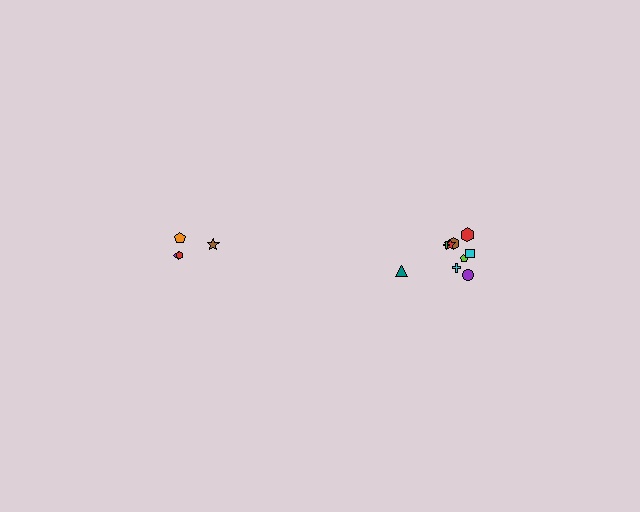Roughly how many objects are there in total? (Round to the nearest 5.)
Roughly 15 objects in total.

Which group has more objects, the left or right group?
The right group.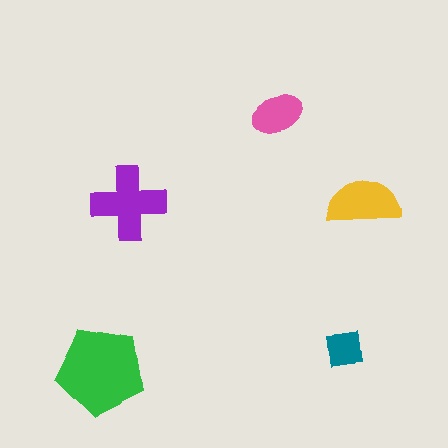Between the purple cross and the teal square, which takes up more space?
The purple cross.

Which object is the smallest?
The teal square.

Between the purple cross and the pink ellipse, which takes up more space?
The purple cross.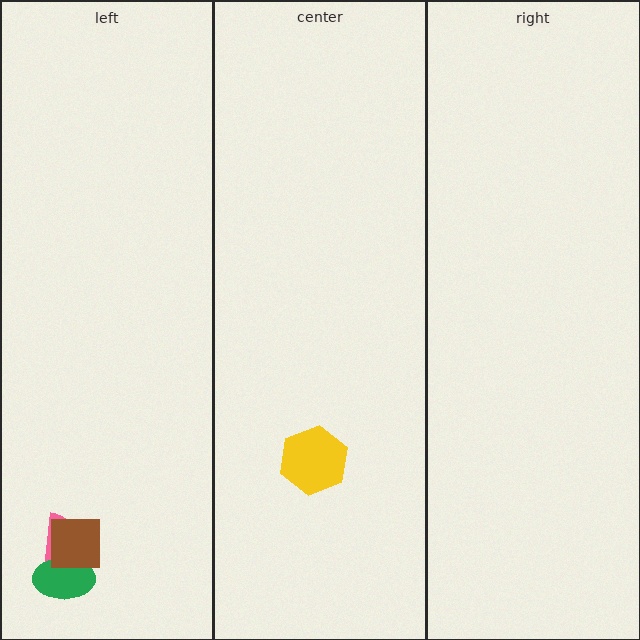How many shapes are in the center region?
1.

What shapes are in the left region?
The pink semicircle, the green ellipse, the brown square.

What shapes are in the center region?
The yellow hexagon.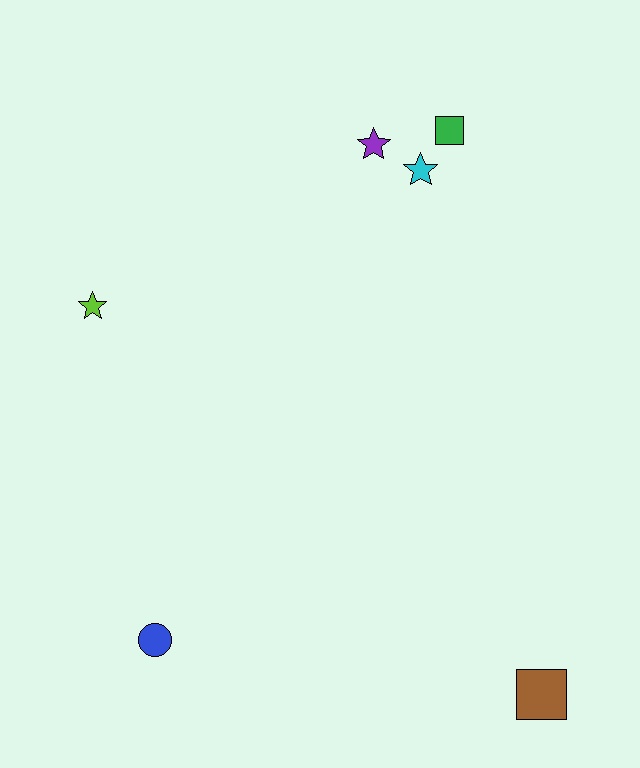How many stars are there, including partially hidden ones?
There are 3 stars.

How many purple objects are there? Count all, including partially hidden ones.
There is 1 purple object.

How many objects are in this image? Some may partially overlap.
There are 6 objects.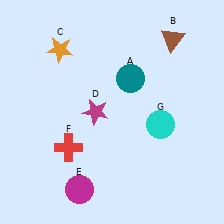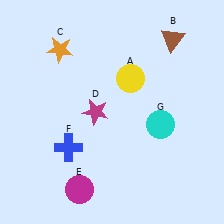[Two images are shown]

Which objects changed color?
A changed from teal to yellow. F changed from red to blue.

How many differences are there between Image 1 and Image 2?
There are 2 differences between the two images.